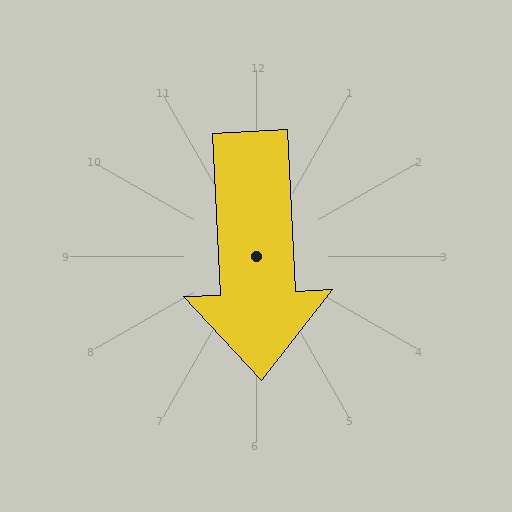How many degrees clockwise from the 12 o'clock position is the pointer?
Approximately 177 degrees.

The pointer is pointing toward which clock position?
Roughly 6 o'clock.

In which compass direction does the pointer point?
South.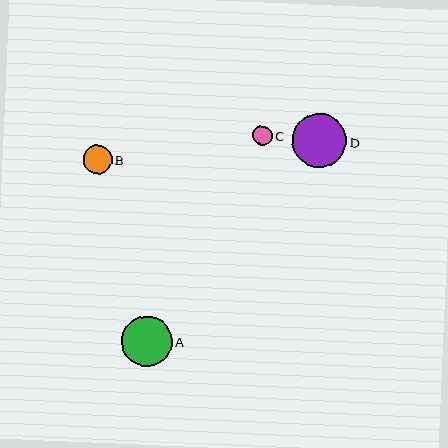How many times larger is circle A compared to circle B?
Circle A is approximately 1.7 times the size of circle B.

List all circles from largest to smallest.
From largest to smallest: D, A, B, C.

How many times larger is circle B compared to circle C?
Circle B is approximately 1.5 times the size of circle C.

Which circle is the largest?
Circle D is the largest with a size of approximately 54 pixels.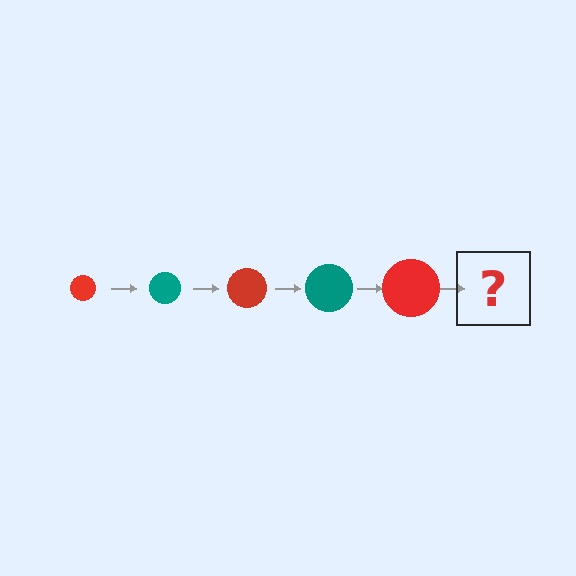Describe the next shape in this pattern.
It should be a teal circle, larger than the previous one.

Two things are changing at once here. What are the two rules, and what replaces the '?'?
The two rules are that the circle grows larger each step and the color cycles through red and teal. The '?' should be a teal circle, larger than the previous one.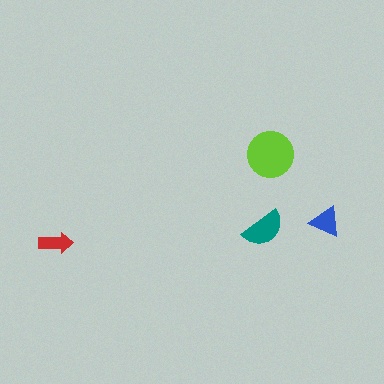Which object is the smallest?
The red arrow.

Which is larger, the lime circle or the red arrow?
The lime circle.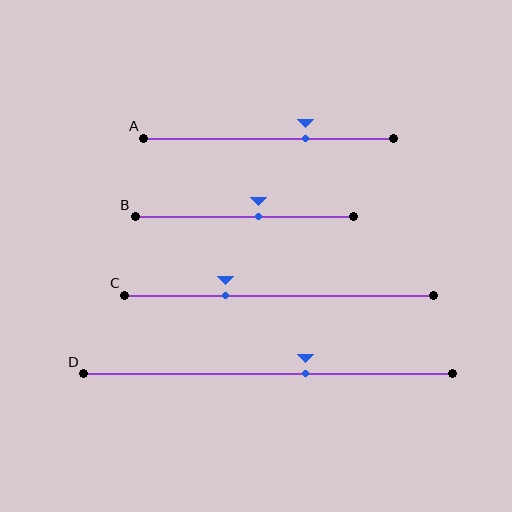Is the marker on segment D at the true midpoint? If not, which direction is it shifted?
No, the marker on segment D is shifted to the right by about 10% of the segment length.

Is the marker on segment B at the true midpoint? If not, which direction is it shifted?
No, the marker on segment B is shifted to the right by about 7% of the segment length.